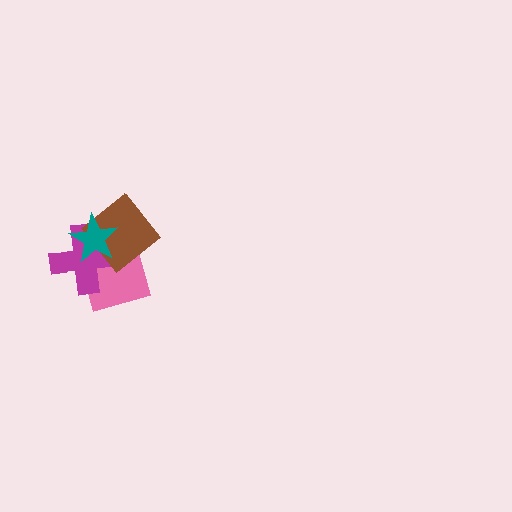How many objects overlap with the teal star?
3 objects overlap with the teal star.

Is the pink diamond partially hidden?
Yes, it is partially covered by another shape.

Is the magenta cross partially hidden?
Yes, it is partially covered by another shape.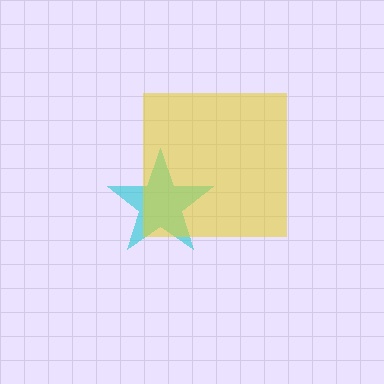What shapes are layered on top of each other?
The layered shapes are: a cyan star, a yellow square.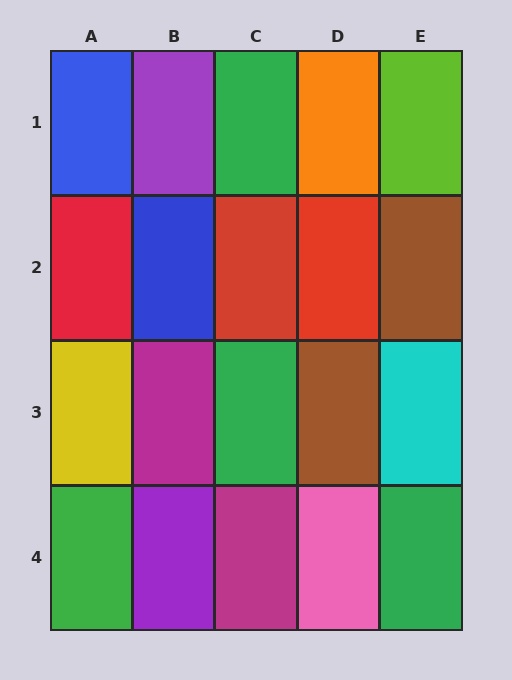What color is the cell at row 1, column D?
Orange.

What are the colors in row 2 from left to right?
Red, blue, red, red, brown.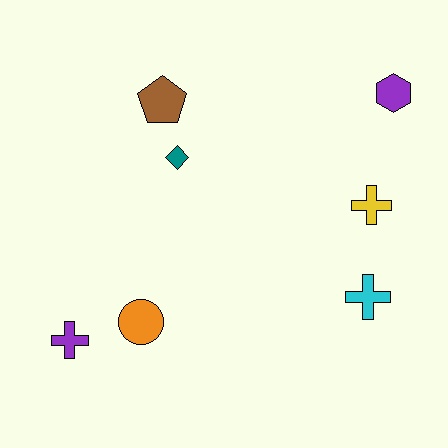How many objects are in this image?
There are 7 objects.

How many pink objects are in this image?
There are no pink objects.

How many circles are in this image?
There is 1 circle.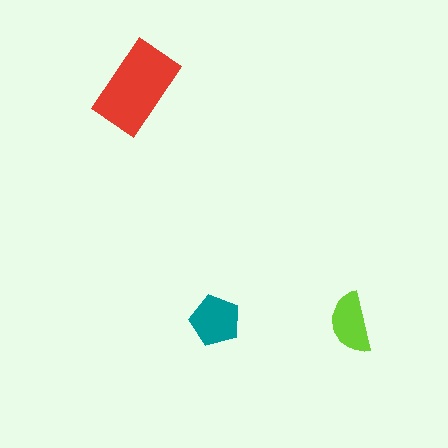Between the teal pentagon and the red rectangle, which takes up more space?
The red rectangle.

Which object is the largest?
The red rectangle.